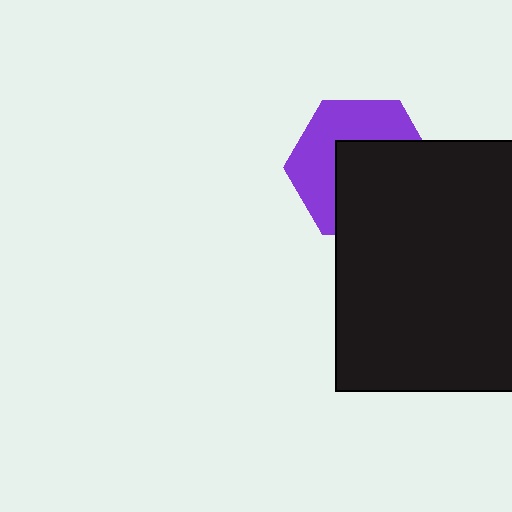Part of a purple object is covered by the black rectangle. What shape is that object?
It is a hexagon.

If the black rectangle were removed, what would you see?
You would see the complete purple hexagon.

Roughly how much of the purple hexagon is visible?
About half of it is visible (roughly 47%).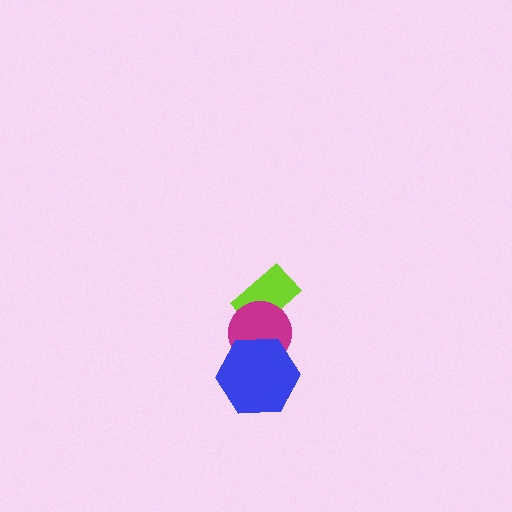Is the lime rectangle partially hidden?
Yes, it is partially covered by another shape.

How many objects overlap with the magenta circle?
2 objects overlap with the magenta circle.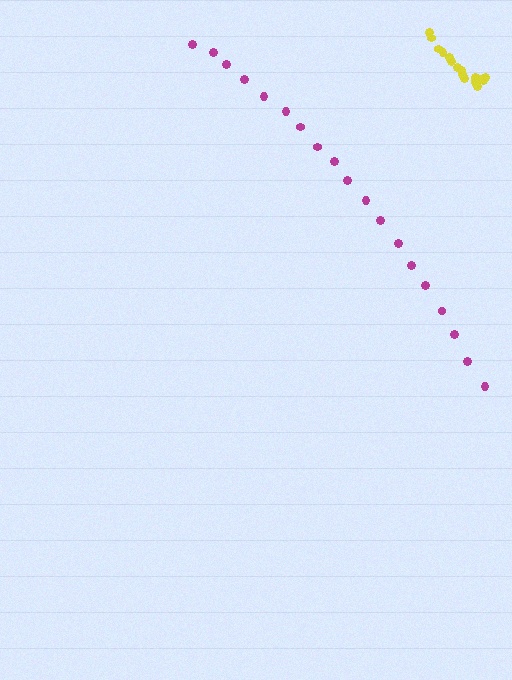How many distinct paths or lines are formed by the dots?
There are 2 distinct paths.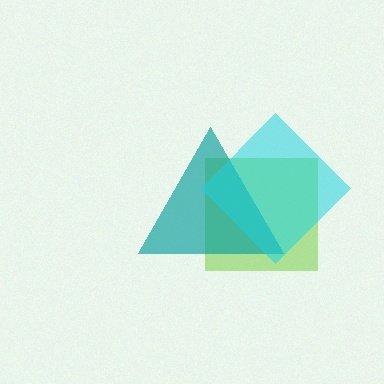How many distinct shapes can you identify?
There are 3 distinct shapes: a lime square, a teal triangle, a cyan diamond.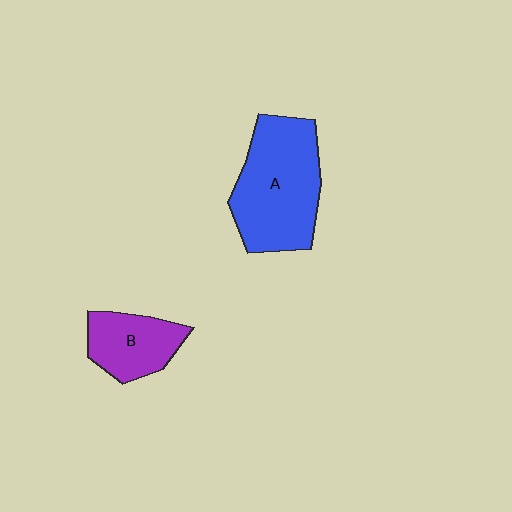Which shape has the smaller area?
Shape B (purple).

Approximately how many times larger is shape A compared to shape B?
Approximately 1.9 times.